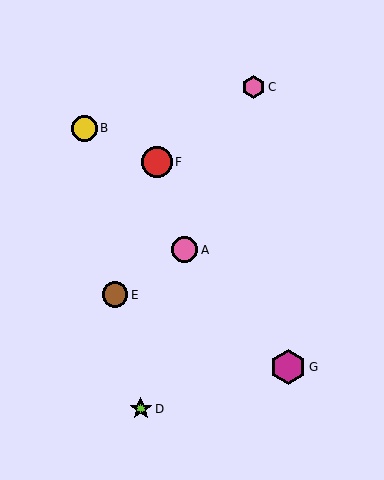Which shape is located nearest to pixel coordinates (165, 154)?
The red circle (labeled F) at (157, 162) is nearest to that location.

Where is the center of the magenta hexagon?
The center of the magenta hexagon is at (288, 367).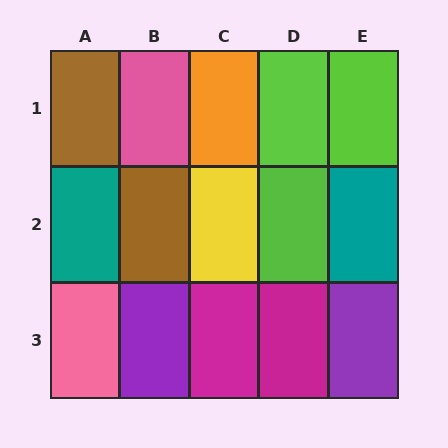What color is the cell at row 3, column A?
Pink.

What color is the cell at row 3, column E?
Purple.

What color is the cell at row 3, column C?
Magenta.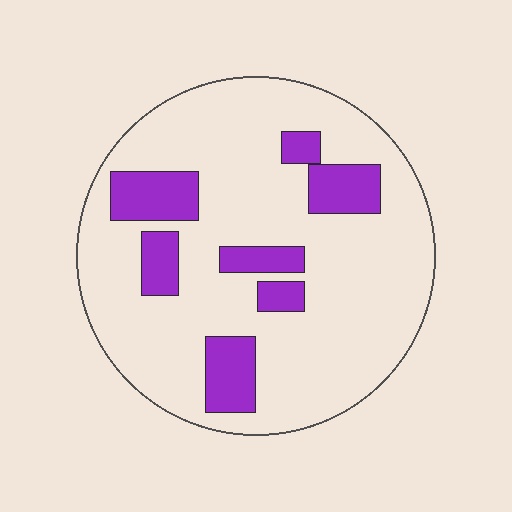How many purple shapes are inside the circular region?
7.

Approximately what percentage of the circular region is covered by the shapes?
Approximately 20%.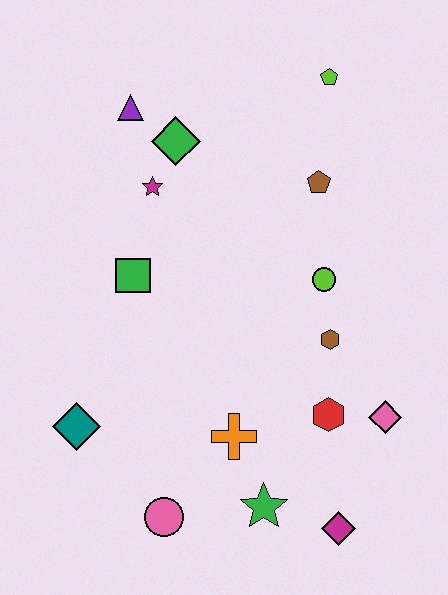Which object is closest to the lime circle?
The brown hexagon is closest to the lime circle.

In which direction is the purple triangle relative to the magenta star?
The purple triangle is above the magenta star.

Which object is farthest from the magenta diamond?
The purple triangle is farthest from the magenta diamond.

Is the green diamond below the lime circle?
No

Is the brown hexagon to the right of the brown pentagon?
Yes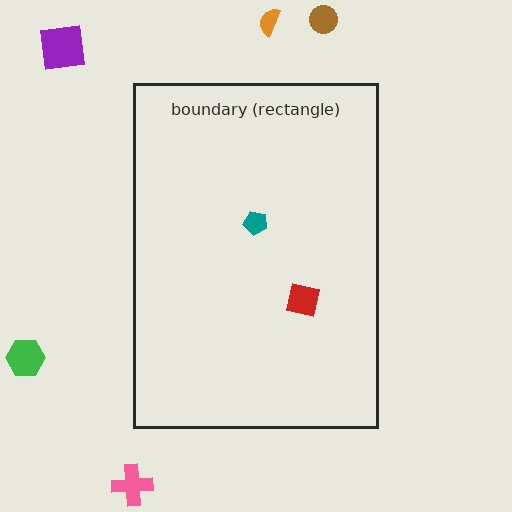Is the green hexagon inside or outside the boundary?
Outside.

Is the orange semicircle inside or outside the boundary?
Outside.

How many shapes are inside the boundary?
2 inside, 5 outside.